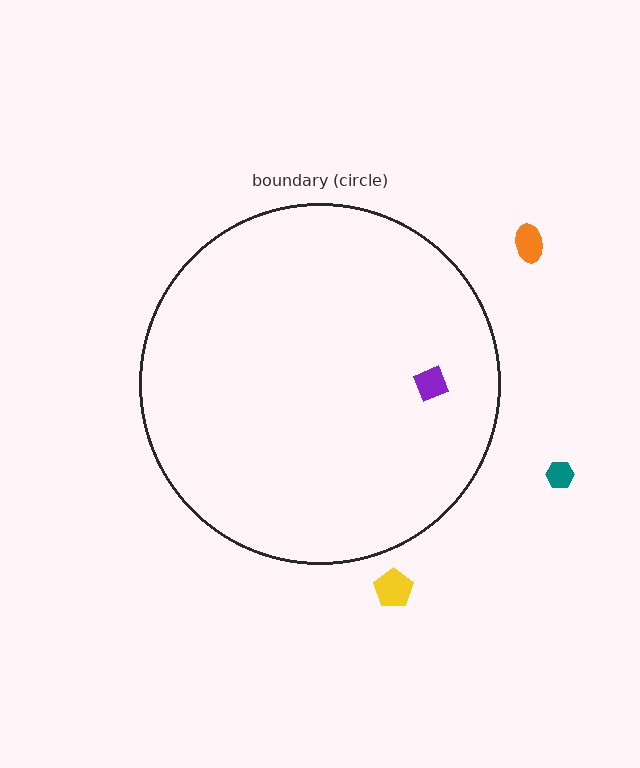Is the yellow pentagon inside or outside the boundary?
Outside.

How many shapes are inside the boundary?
1 inside, 3 outside.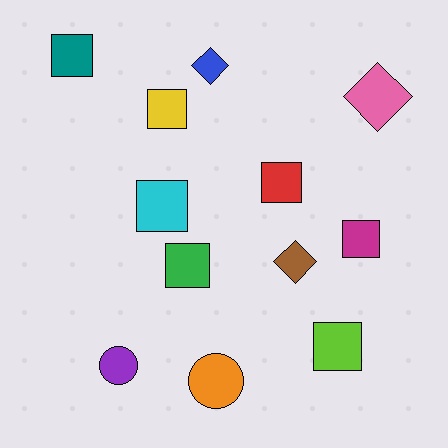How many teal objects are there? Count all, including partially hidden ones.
There is 1 teal object.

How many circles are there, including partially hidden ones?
There are 2 circles.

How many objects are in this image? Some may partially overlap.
There are 12 objects.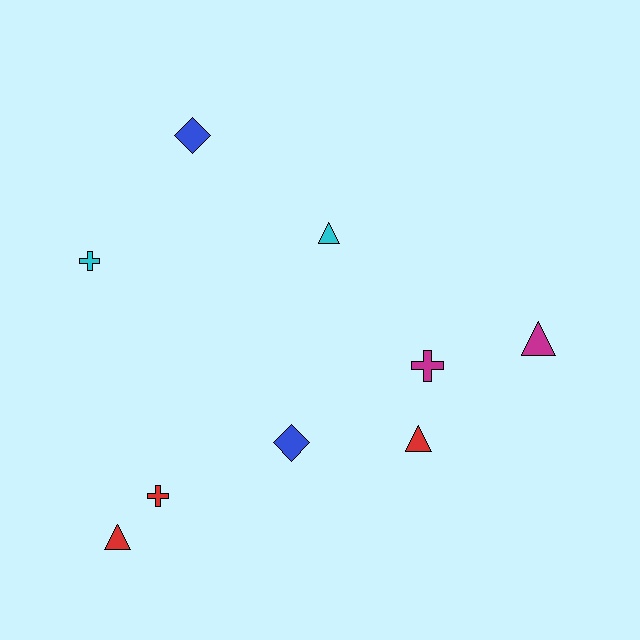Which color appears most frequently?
Red, with 3 objects.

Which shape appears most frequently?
Triangle, with 4 objects.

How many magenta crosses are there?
There is 1 magenta cross.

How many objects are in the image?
There are 9 objects.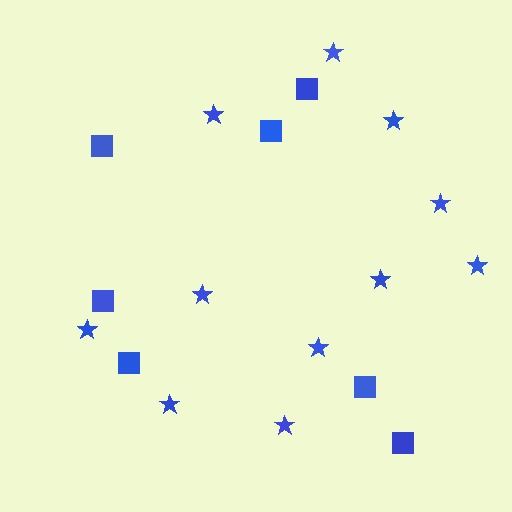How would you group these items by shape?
There are 2 groups: one group of squares (7) and one group of stars (11).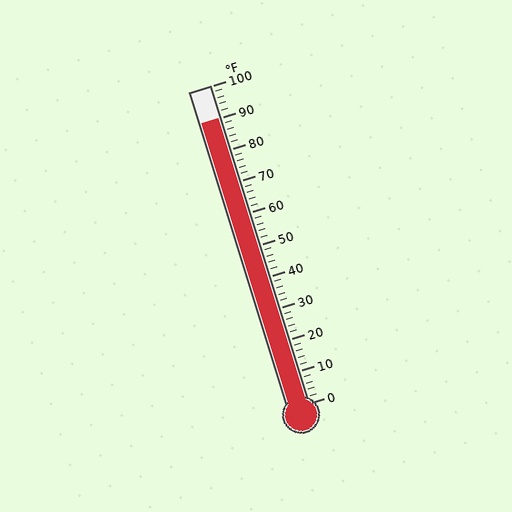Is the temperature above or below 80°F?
The temperature is above 80°F.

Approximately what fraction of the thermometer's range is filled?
The thermometer is filled to approximately 90% of its range.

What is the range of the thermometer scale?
The thermometer scale ranges from 0°F to 100°F.